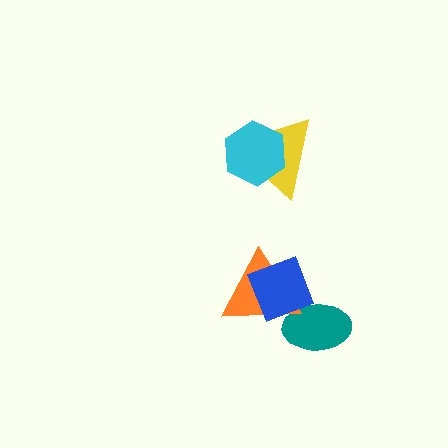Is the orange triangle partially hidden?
Yes, it is partially covered by another shape.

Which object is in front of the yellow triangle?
The cyan hexagon is in front of the yellow triangle.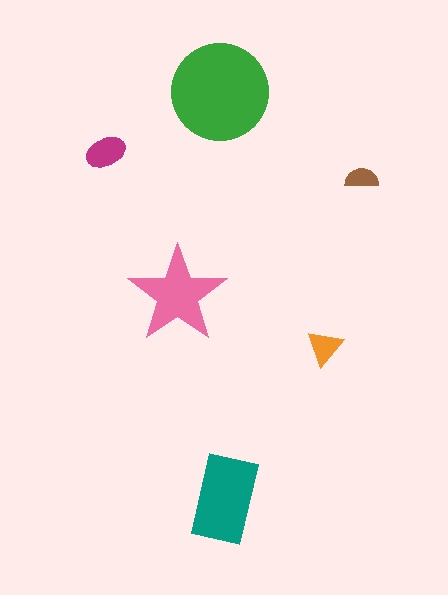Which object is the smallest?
The brown semicircle.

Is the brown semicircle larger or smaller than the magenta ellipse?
Smaller.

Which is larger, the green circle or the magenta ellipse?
The green circle.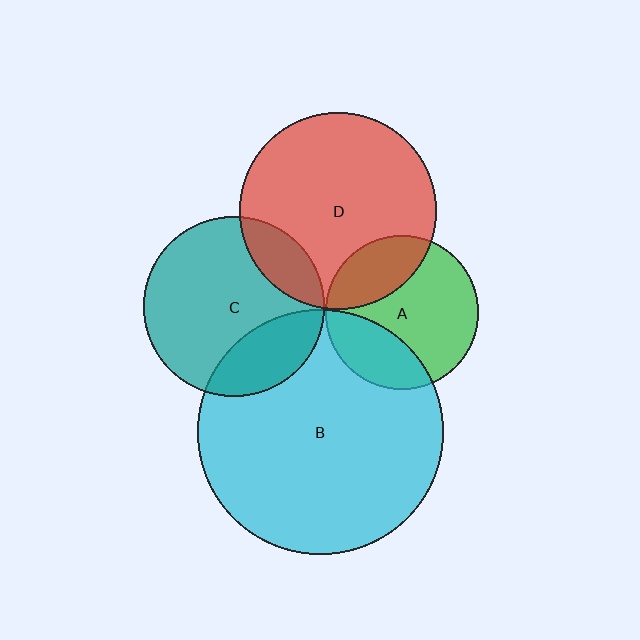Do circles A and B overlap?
Yes.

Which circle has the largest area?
Circle B (cyan).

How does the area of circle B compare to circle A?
Approximately 2.6 times.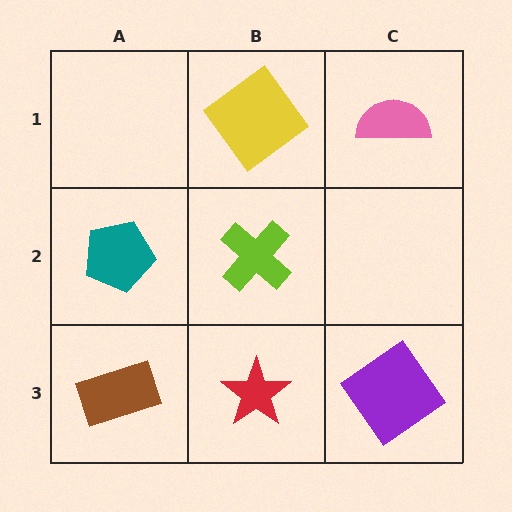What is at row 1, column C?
A pink semicircle.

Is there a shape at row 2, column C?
No, that cell is empty.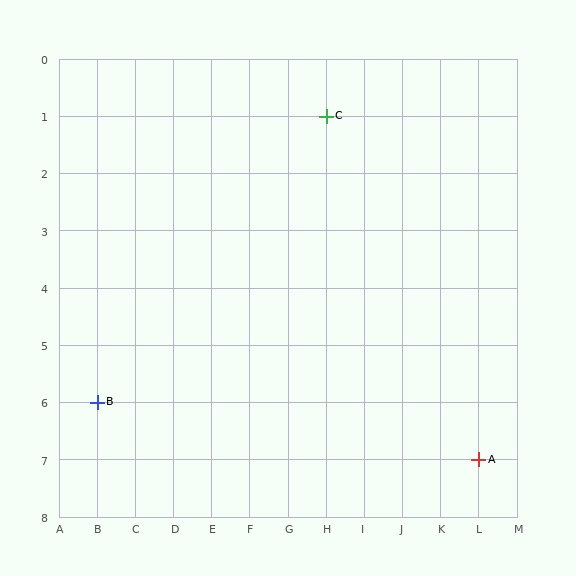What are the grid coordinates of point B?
Point B is at grid coordinates (B, 6).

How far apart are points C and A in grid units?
Points C and A are 4 columns and 6 rows apart (about 7.2 grid units diagonally).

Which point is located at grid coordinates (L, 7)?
Point A is at (L, 7).